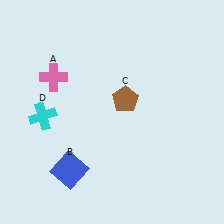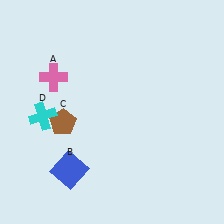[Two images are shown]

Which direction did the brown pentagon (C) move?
The brown pentagon (C) moved left.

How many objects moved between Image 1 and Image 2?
1 object moved between the two images.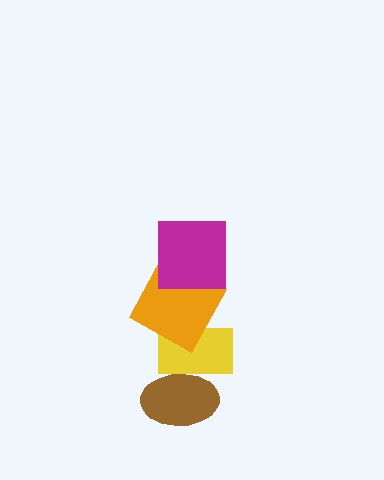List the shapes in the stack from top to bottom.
From top to bottom: the magenta square, the orange square, the yellow rectangle, the brown ellipse.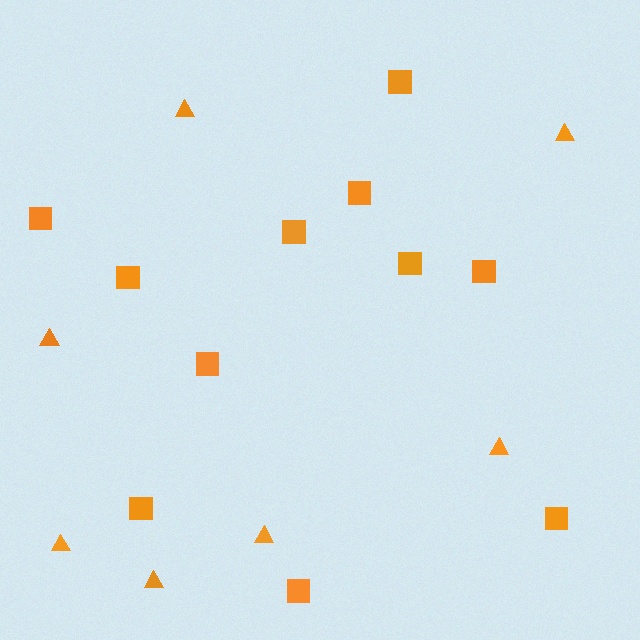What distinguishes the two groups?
There are 2 groups: one group of triangles (7) and one group of squares (11).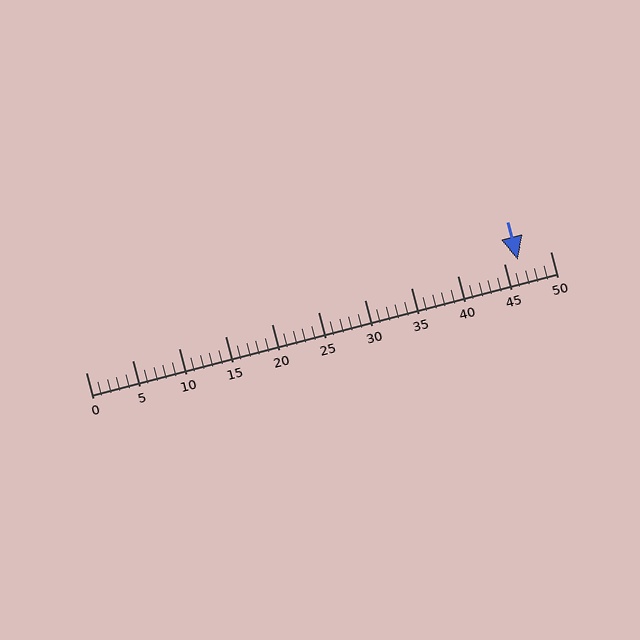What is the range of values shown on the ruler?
The ruler shows values from 0 to 50.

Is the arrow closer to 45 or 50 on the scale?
The arrow is closer to 45.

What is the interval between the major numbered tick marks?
The major tick marks are spaced 5 units apart.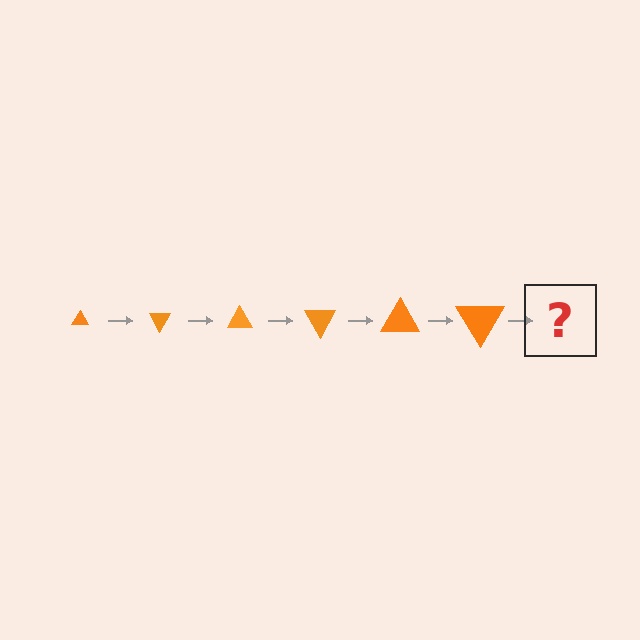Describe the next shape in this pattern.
It should be a triangle, larger than the previous one and rotated 360 degrees from the start.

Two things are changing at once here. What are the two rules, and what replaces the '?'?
The two rules are that the triangle grows larger each step and it rotates 60 degrees each step. The '?' should be a triangle, larger than the previous one and rotated 360 degrees from the start.